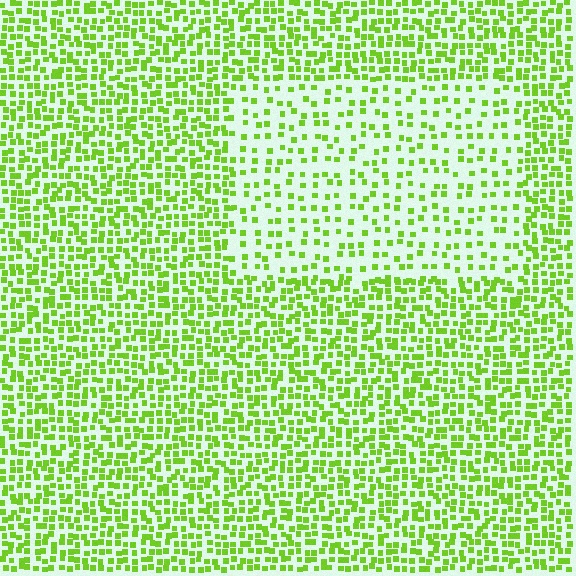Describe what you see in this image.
The image contains small lime elements arranged at two different densities. A rectangle-shaped region is visible where the elements are less densely packed than the surrounding area.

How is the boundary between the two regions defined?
The boundary is defined by a change in element density (approximately 2.1x ratio). All elements are the same color, size, and shape.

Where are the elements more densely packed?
The elements are more densely packed outside the rectangle boundary.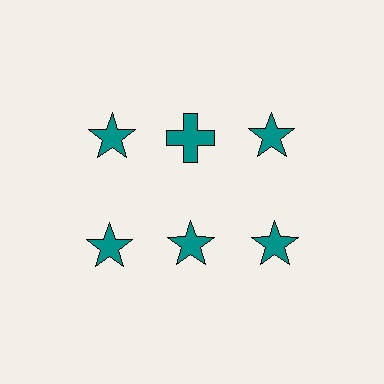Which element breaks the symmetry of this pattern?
The teal cross in the top row, second from left column breaks the symmetry. All other shapes are teal stars.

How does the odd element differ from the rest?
It has a different shape: cross instead of star.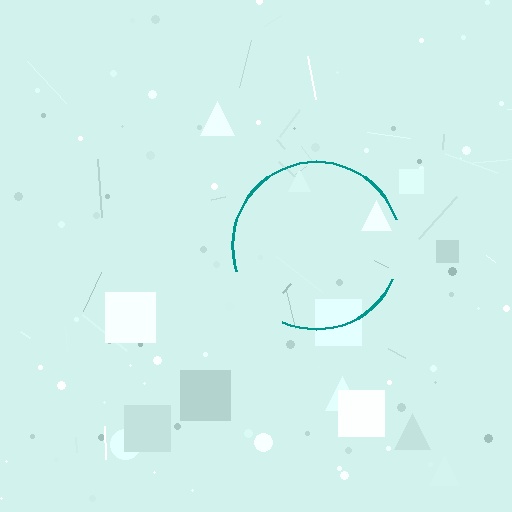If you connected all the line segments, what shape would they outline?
They would outline a circle.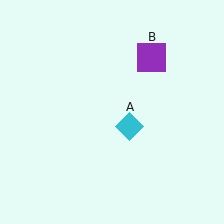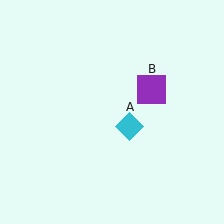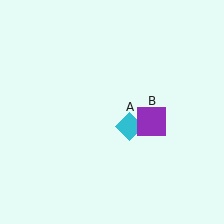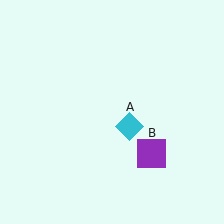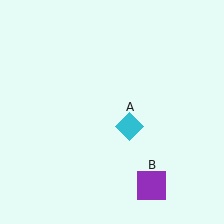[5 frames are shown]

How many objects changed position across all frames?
1 object changed position: purple square (object B).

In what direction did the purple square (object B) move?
The purple square (object B) moved down.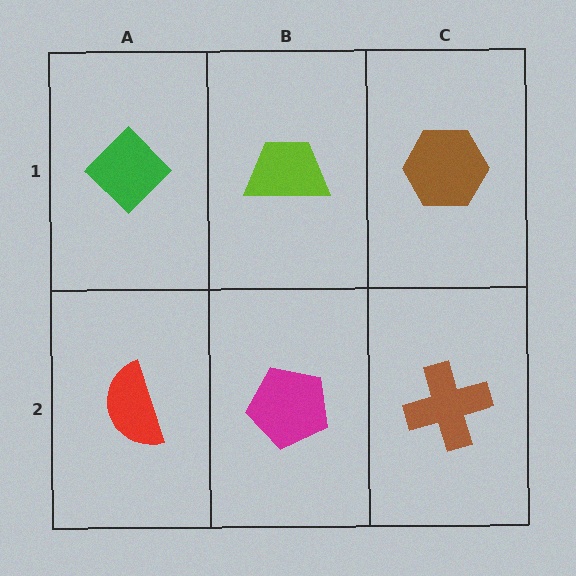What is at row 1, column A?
A green diamond.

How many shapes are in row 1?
3 shapes.